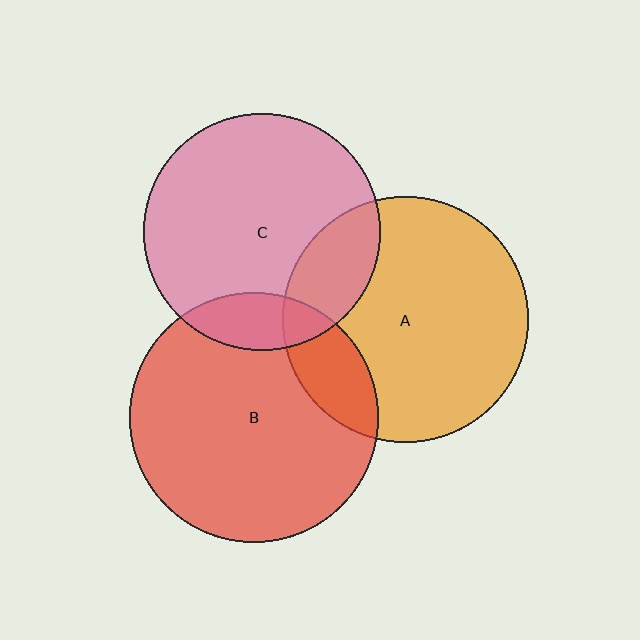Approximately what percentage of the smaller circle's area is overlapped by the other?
Approximately 15%.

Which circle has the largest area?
Circle B (red).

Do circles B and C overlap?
Yes.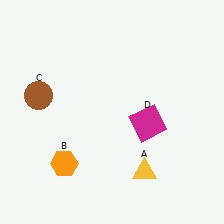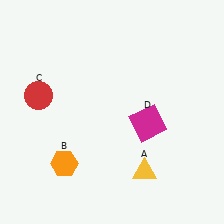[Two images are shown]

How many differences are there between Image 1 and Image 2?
There is 1 difference between the two images.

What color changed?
The circle (C) changed from brown in Image 1 to red in Image 2.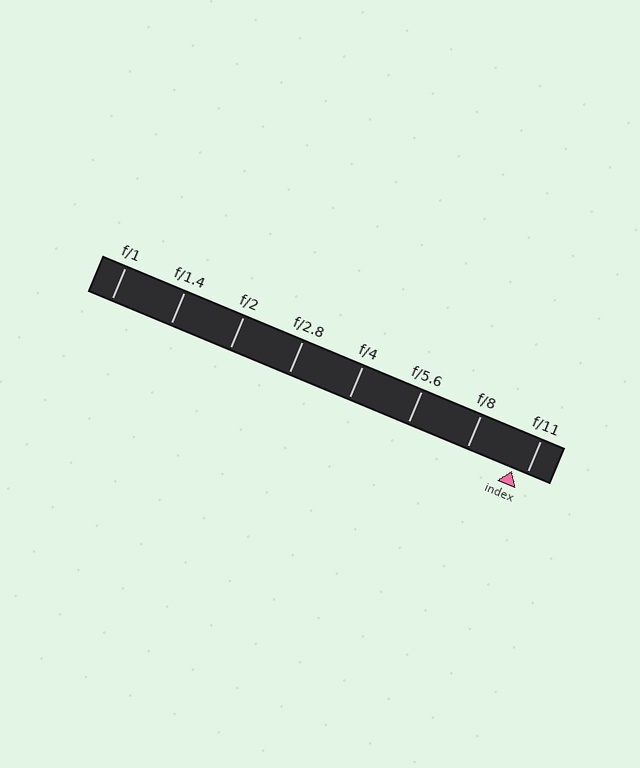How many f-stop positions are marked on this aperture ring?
There are 8 f-stop positions marked.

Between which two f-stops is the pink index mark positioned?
The index mark is between f/8 and f/11.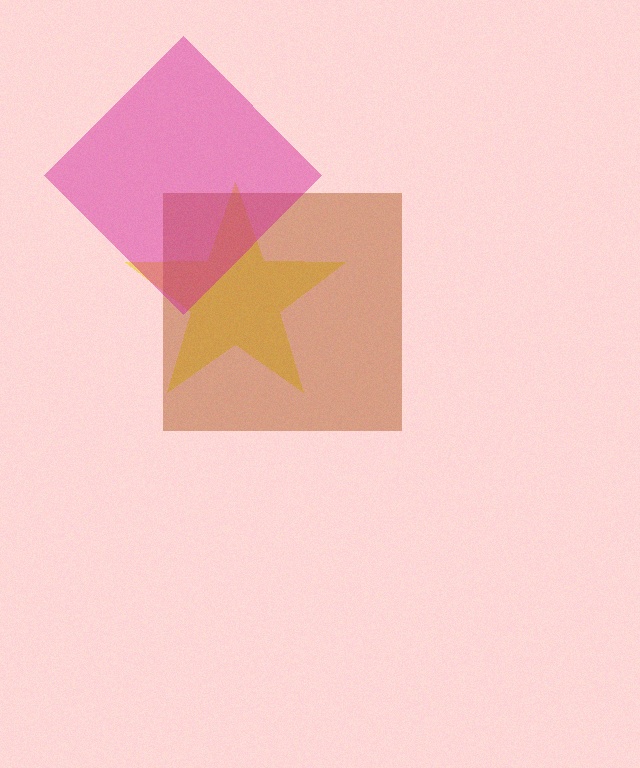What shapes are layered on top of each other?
The layered shapes are: a yellow star, a brown square, a magenta diamond.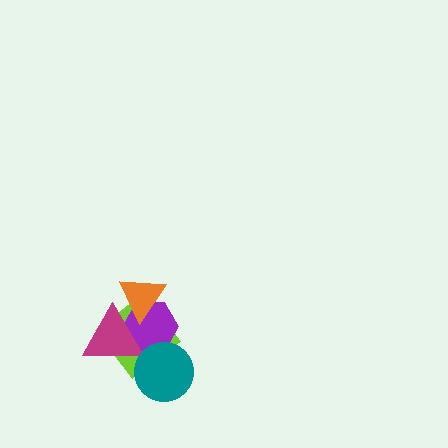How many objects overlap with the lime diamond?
4 objects overlap with the lime diamond.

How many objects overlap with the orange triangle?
3 objects overlap with the orange triangle.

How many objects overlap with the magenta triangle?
3 objects overlap with the magenta triangle.